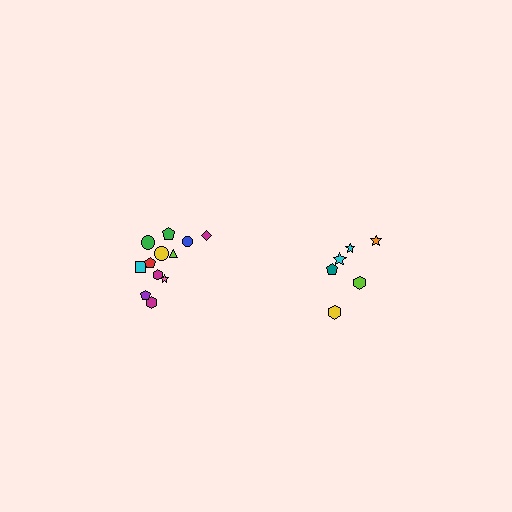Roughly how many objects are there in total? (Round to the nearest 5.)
Roughly 20 objects in total.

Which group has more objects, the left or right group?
The left group.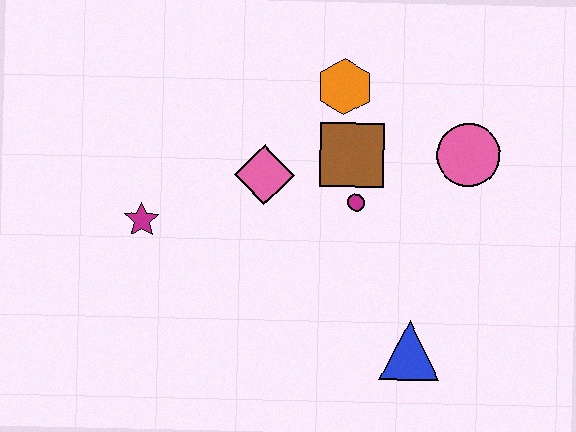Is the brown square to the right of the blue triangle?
No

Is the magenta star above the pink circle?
No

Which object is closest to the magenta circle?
The brown square is closest to the magenta circle.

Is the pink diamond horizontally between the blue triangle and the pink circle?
No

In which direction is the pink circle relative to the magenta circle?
The pink circle is to the right of the magenta circle.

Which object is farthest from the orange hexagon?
The blue triangle is farthest from the orange hexagon.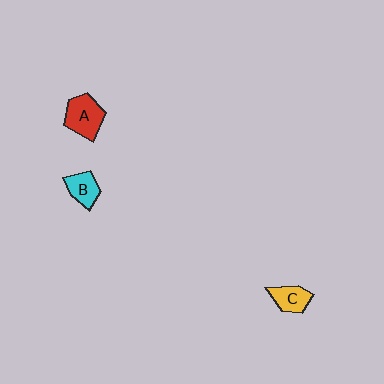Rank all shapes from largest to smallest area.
From largest to smallest: A (red), C (yellow), B (cyan).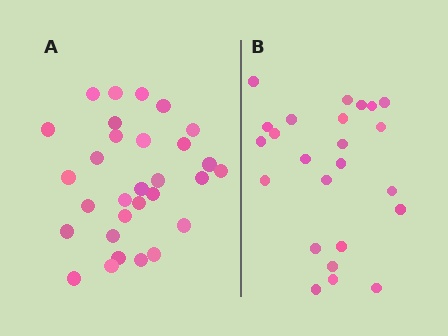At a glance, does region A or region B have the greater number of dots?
Region A (the left region) has more dots.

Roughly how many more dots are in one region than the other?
Region A has about 6 more dots than region B.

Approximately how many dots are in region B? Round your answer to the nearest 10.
About 20 dots. (The exact count is 24, which rounds to 20.)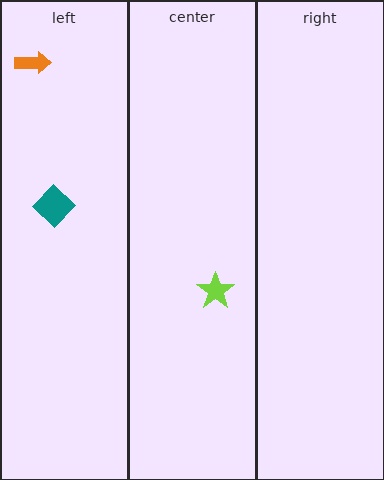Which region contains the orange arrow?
The left region.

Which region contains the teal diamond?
The left region.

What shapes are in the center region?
The lime star.